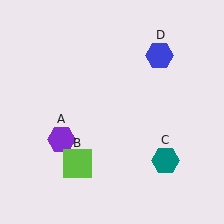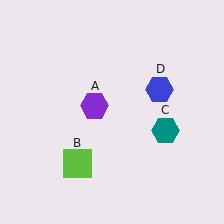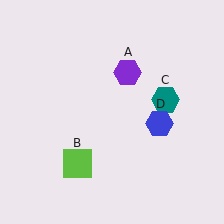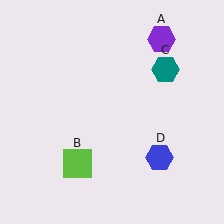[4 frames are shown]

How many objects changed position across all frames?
3 objects changed position: purple hexagon (object A), teal hexagon (object C), blue hexagon (object D).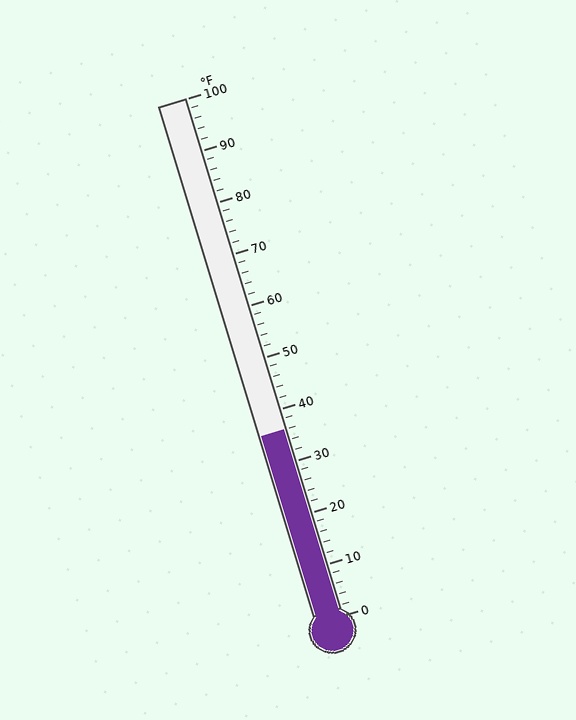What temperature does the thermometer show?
The thermometer shows approximately 36°F.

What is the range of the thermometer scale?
The thermometer scale ranges from 0°F to 100°F.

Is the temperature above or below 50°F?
The temperature is below 50°F.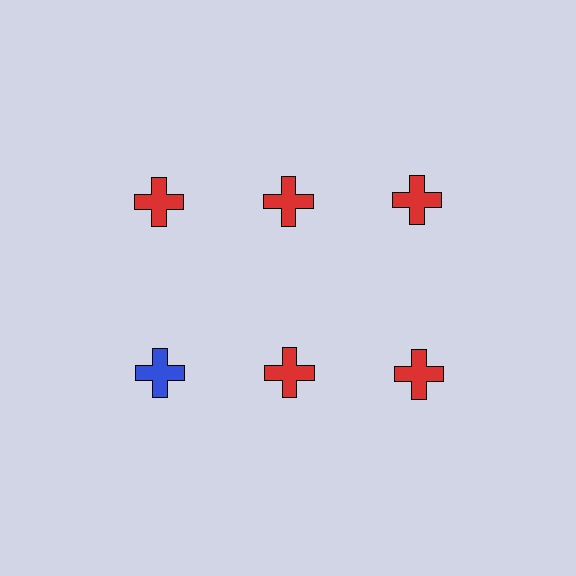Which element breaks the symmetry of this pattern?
The blue cross in the second row, leftmost column breaks the symmetry. All other shapes are red crosses.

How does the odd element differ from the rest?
It has a different color: blue instead of red.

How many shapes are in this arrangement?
There are 6 shapes arranged in a grid pattern.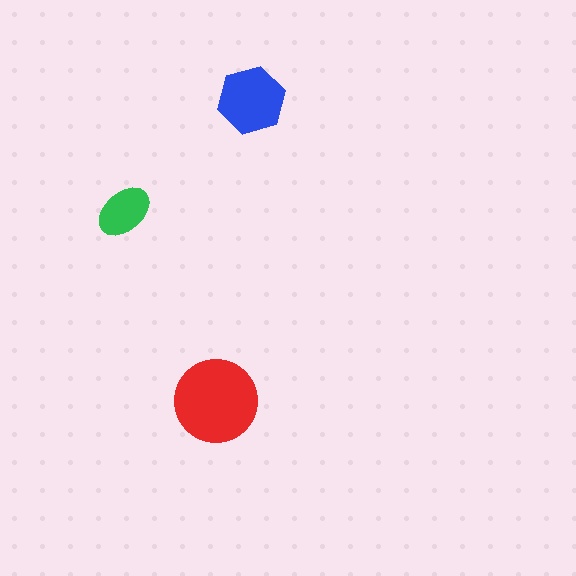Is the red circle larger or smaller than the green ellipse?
Larger.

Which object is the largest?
The red circle.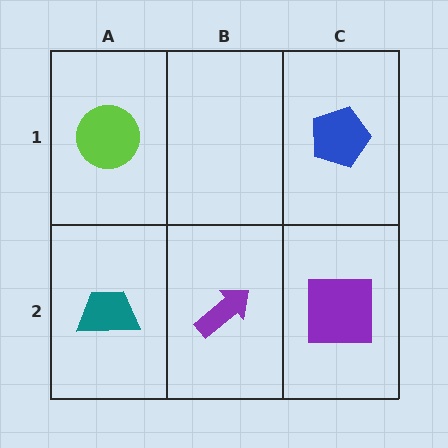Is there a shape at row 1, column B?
No, that cell is empty.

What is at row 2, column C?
A purple square.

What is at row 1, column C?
A blue pentagon.